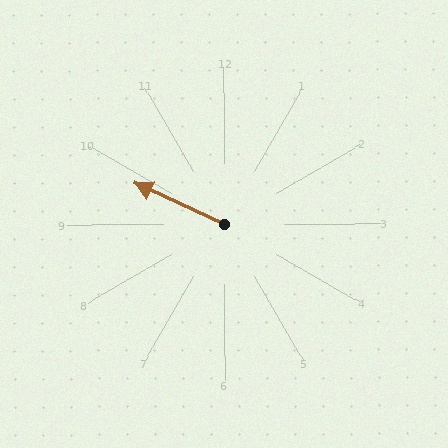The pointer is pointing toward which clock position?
Roughly 10 o'clock.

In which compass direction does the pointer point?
Northwest.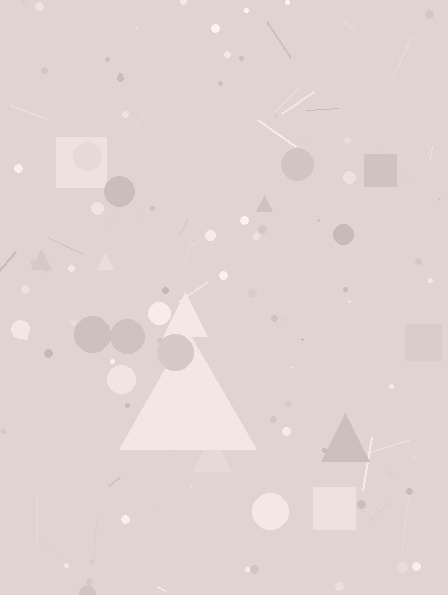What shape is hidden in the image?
A triangle is hidden in the image.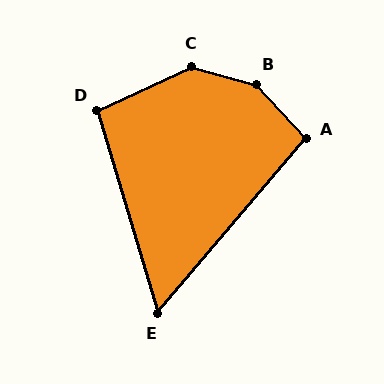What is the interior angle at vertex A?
Approximately 98 degrees (obtuse).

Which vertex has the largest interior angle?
B, at approximately 147 degrees.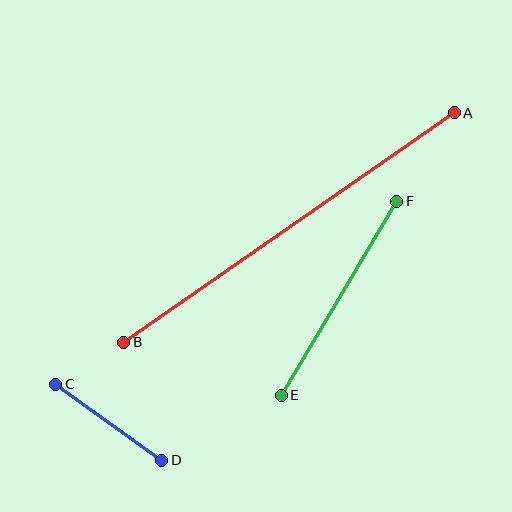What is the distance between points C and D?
The distance is approximately 131 pixels.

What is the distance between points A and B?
The distance is approximately 402 pixels.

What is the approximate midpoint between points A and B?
The midpoint is at approximately (289, 228) pixels.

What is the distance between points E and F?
The distance is approximately 226 pixels.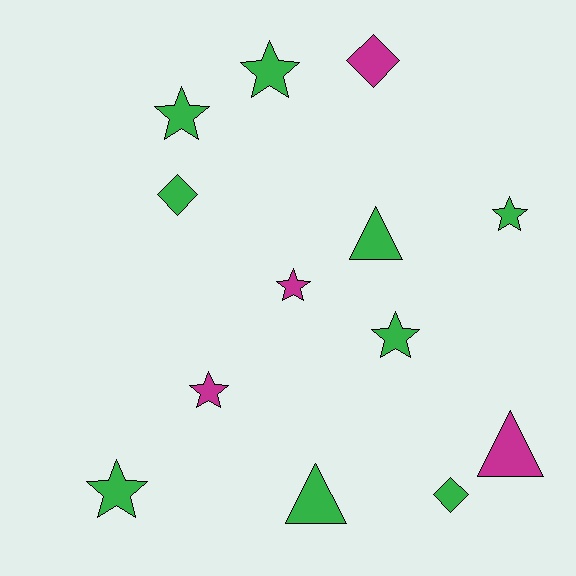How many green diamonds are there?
There are 2 green diamonds.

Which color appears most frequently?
Green, with 9 objects.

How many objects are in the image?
There are 13 objects.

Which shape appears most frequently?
Star, with 7 objects.